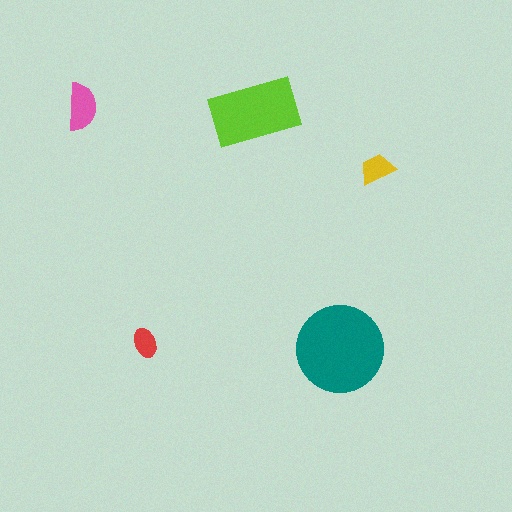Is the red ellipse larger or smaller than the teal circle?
Smaller.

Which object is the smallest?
The red ellipse.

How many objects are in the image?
There are 5 objects in the image.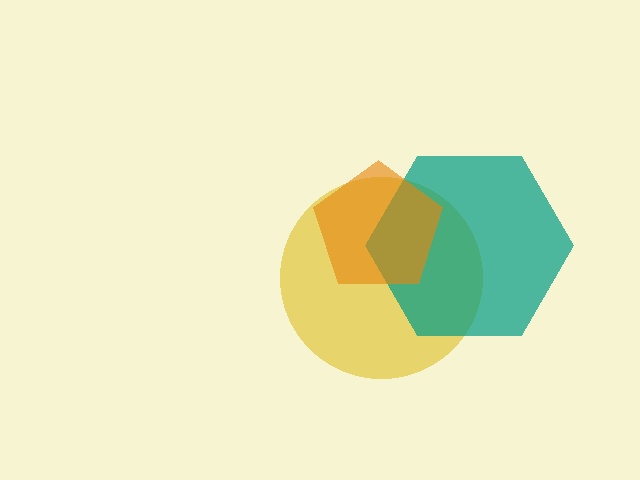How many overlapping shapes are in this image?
There are 3 overlapping shapes in the image.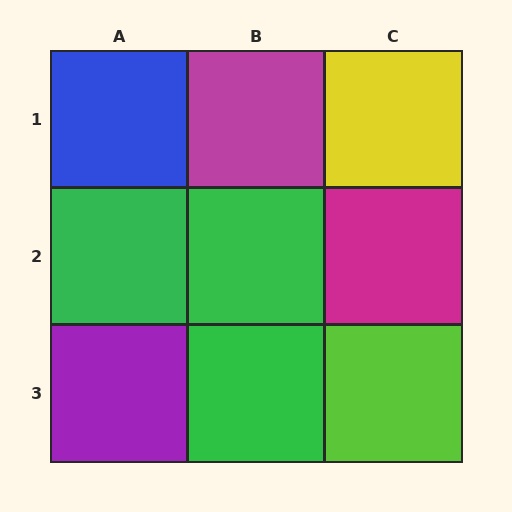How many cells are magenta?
2 cells are magenta.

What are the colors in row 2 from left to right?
Green, green, magenta.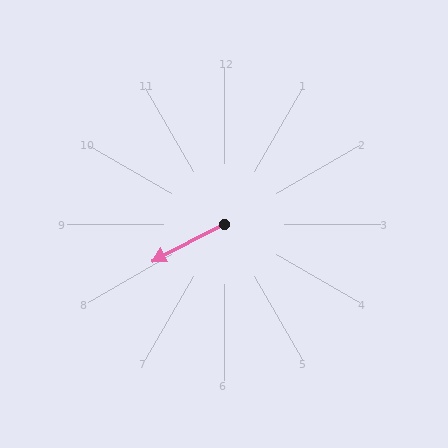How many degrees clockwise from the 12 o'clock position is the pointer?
Approximately 243 degrees.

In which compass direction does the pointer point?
Southwest.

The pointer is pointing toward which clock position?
Roughly 8 o'clock.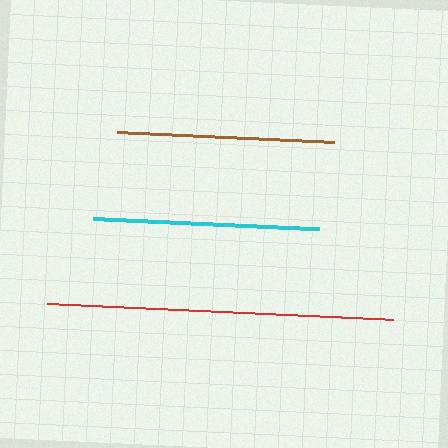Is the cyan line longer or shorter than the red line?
The red line is longer than the cyan line.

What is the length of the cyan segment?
The cyan segment is approximately 226 pixels long.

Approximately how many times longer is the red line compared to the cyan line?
The red line is approximately 1.5 times the length of the cyan line.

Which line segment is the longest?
The red line is the longest at approximately 347 pixels.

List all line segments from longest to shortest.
From longest to shortest: red, cyan, brown.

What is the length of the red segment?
The red segment is approximately 347 pixels long.